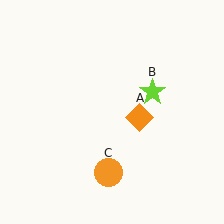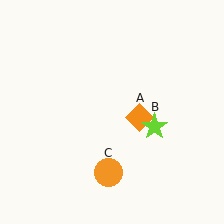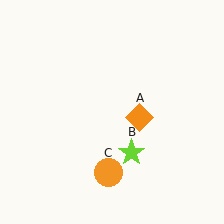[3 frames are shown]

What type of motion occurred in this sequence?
The lime star (object B) rotated clockwise around the center of the scene.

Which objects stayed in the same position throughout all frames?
Orange diamond (object A) and orange circle (object C) remained stationary.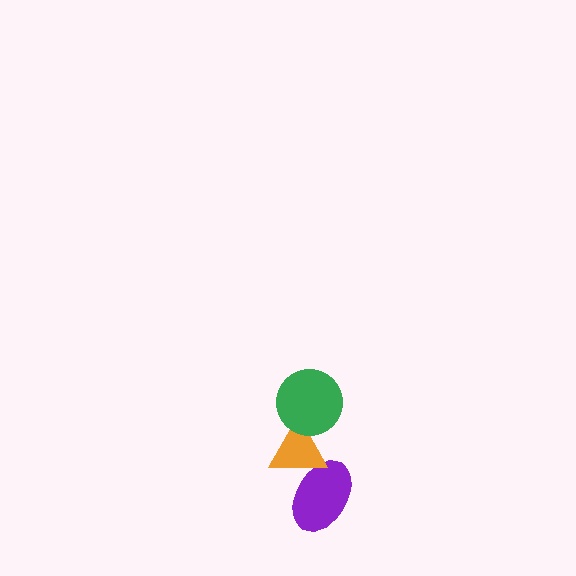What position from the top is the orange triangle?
The orange triangle is 2nd from the top.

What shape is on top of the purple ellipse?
The orange triangle is on top of the purple ellipse.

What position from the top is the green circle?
The green circle is 1st from the top.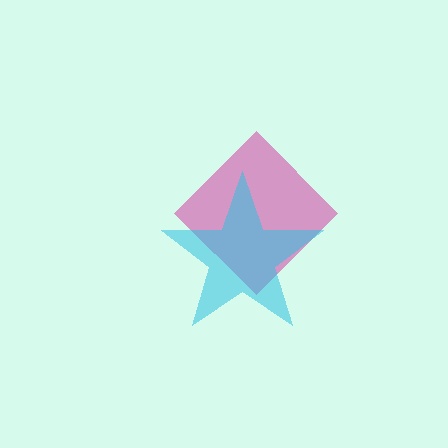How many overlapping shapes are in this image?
There are 2 overlapping shapes in the image.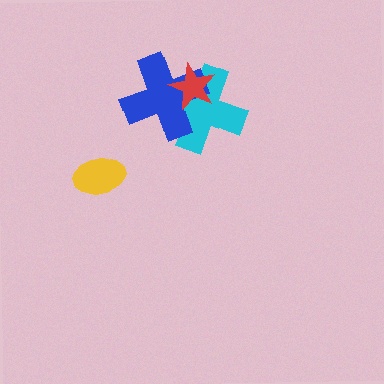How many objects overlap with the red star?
2 objects overlap with the red star.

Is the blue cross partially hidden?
Yes, it is partially covered by another shape.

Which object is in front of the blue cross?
The red star is in front of the blue cross.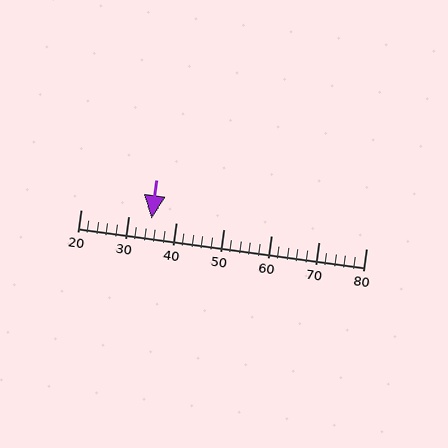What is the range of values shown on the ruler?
The ruler shows values from 20 to 80.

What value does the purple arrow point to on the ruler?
The purple arrow points to approximately 35.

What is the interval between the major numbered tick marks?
The major tick marks are spaced 10 units apart.